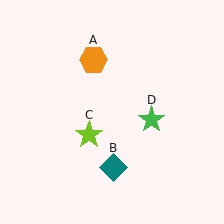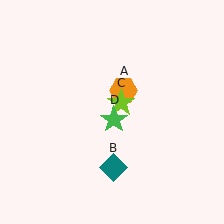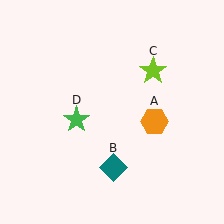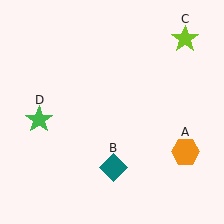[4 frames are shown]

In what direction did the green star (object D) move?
The green star (object D) moved left.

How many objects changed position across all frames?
3 objects changed position: orange hexagon (object A), lime star (object C), green star (object D).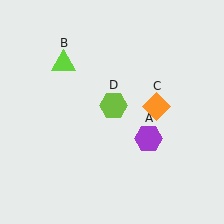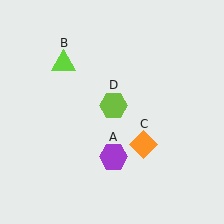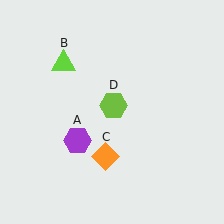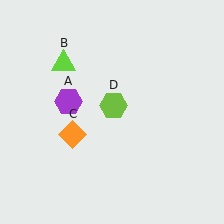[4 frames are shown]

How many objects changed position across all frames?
2 objects changed position: purple hexagon (object A), orange diamond (object C).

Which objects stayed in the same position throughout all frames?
Lime triangle (object B) and lime hexagon (object D) remained stationary.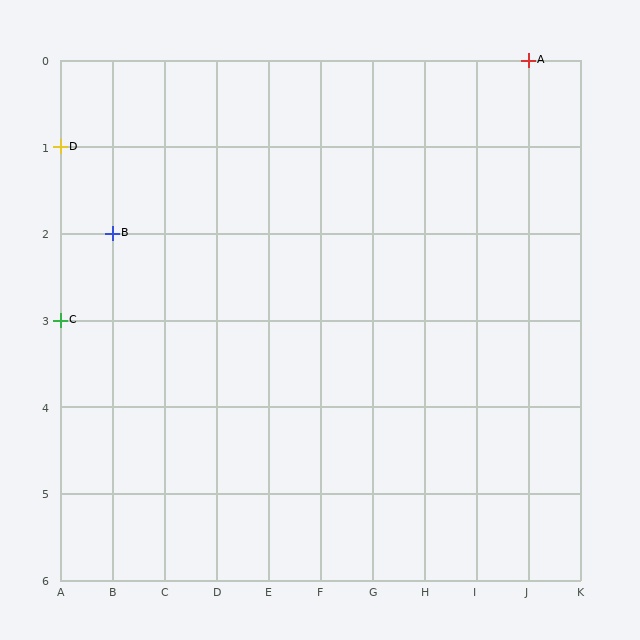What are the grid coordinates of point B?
Point B is at grid coordinates (B, 2).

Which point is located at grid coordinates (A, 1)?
Point D is at (A, 1).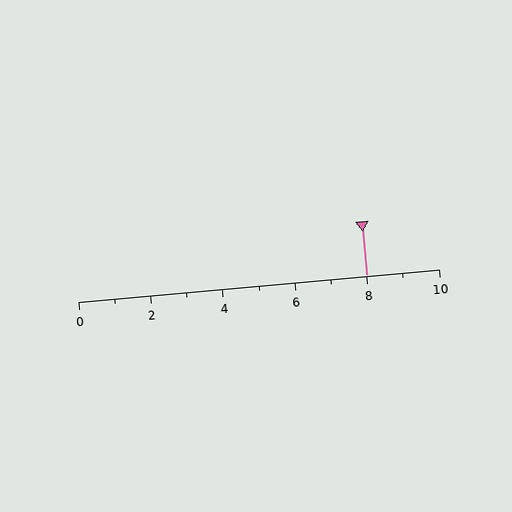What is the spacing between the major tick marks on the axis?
The major ticks are spaced 2 apart.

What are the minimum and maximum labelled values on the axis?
The axis runs from 0 to 10.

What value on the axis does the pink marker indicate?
The marker indicates approximately 8.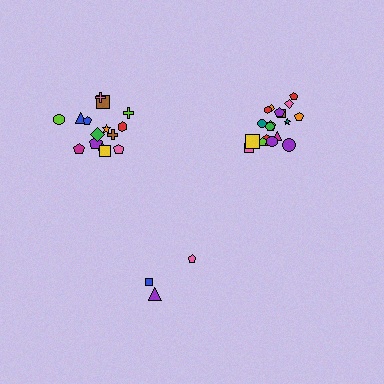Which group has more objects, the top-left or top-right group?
The top-right group.